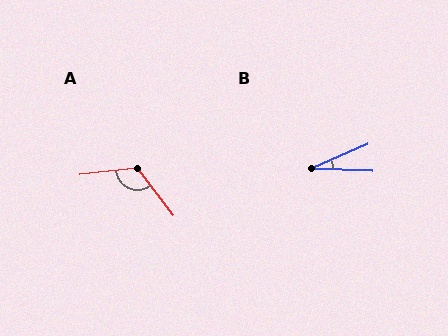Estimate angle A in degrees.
Approximately 121 degrees.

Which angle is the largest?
A, at approximately 121 degrees.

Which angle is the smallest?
B, at approximately 25 degrees.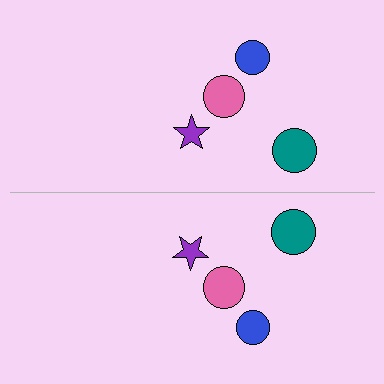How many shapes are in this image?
There are 8 shapes in this image.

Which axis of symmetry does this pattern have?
The pattern has a horizontal axis of symmetry running through the center of the image.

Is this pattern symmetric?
Yes, this pattern has bilateral (reflection) symmetry.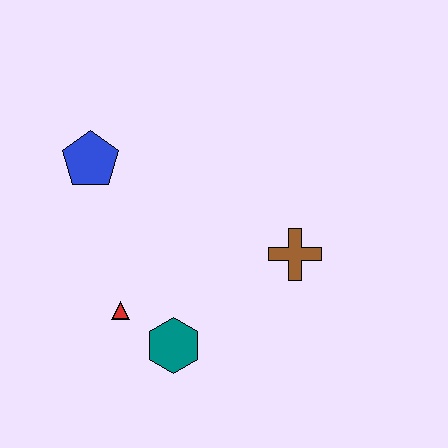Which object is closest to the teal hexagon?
The red triangle is closest to the teal hexagon.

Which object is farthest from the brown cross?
The blue pentagon is farthest from the brown cross.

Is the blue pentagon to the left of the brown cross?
Yes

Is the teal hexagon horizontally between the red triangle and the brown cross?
Yes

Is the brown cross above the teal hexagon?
Yes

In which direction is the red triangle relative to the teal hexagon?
The red triangle is to the left of the teal hexagon.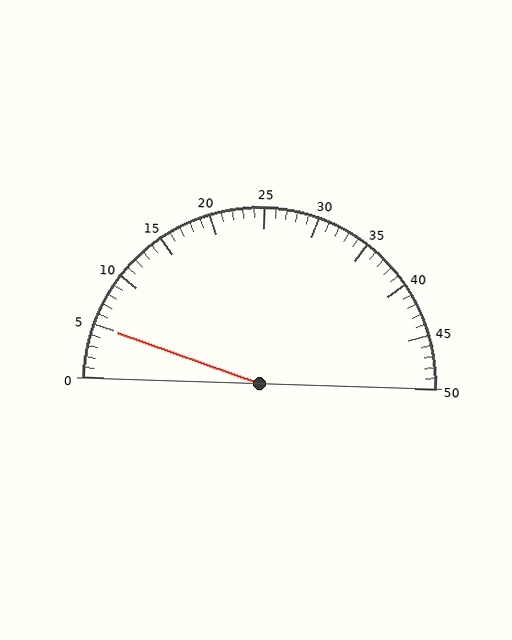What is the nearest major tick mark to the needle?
The nearest major tick mark is 5.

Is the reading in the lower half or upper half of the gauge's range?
The reading is in the lower half of the range (0 to 50).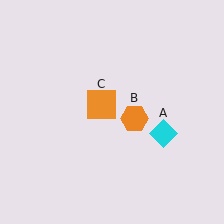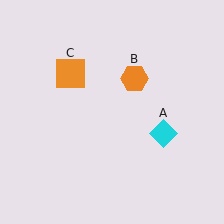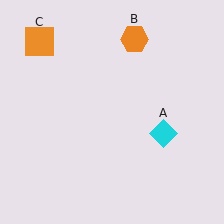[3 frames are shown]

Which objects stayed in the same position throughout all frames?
Cyan diamond (object A) remained stationary.